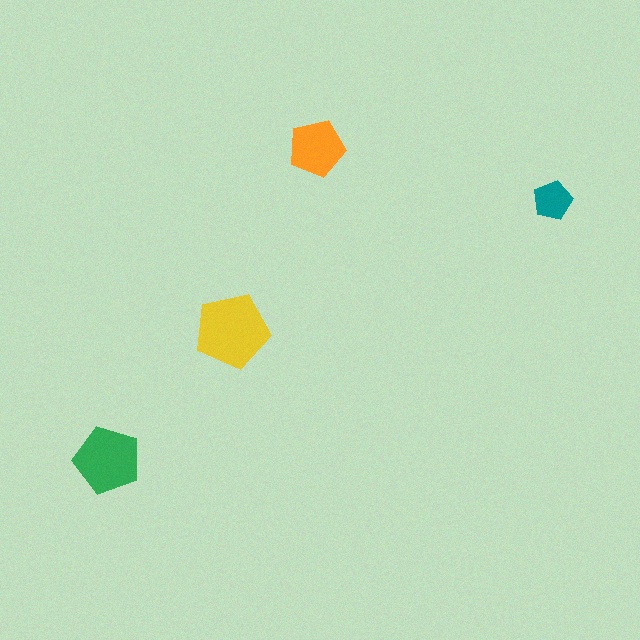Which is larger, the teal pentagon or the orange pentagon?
The orange one.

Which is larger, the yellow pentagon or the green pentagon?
The yellow one.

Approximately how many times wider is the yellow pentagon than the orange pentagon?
About 1.5 times wider.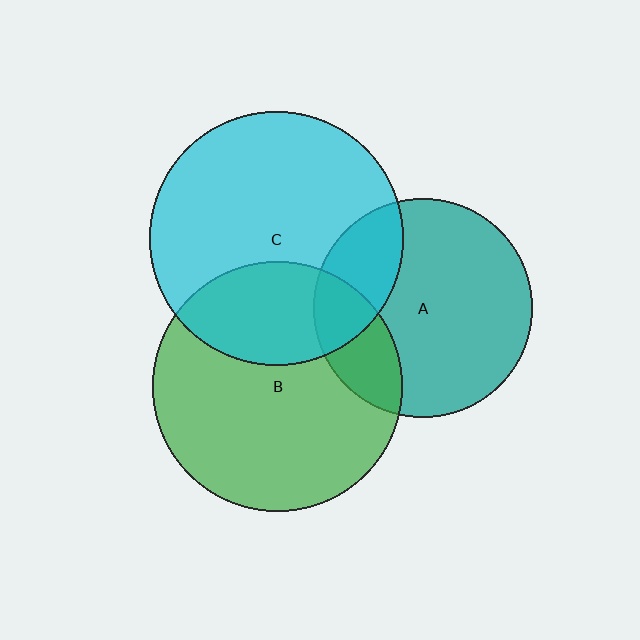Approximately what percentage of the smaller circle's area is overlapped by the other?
Approximately 20%.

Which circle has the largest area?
Circle C (cyan).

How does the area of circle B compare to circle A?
Approximately 1.3 times.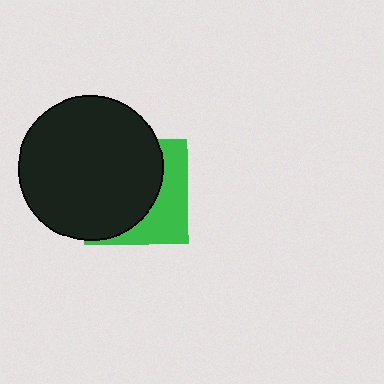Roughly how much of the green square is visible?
A small part of it is visible (roughly 36%).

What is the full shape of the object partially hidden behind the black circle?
The partially hidden object is a green square.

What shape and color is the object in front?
The object in front is a black circle.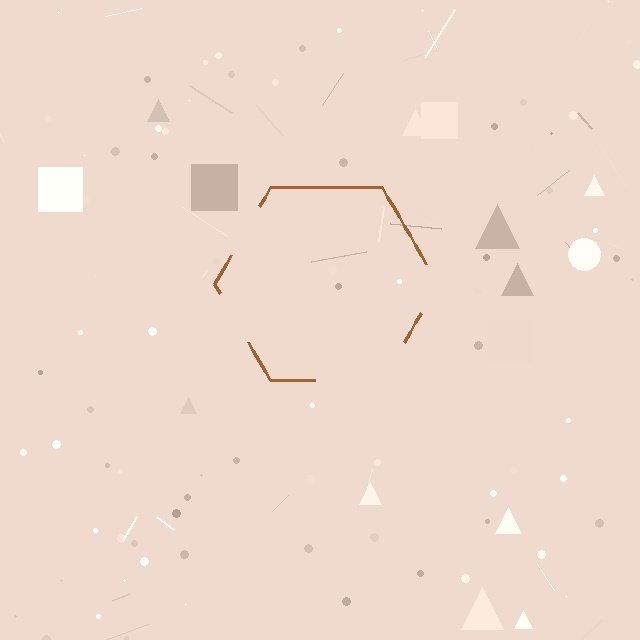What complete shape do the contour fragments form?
The contour fragments form a hexagon.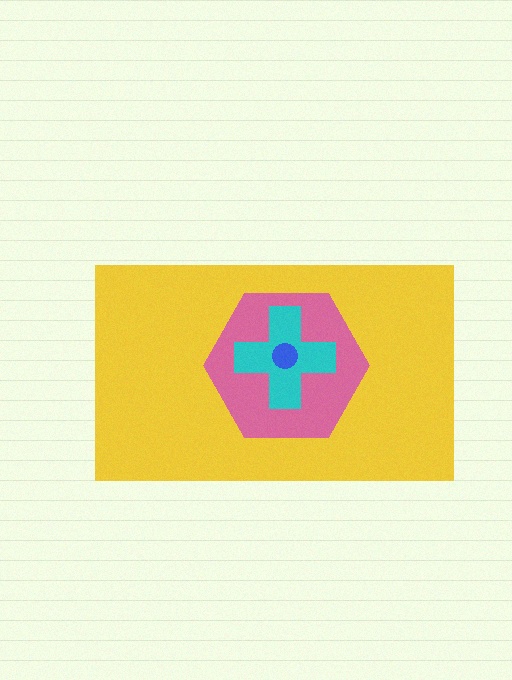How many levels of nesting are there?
4.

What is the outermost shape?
The yellow rectangle.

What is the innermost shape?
The blue circle.